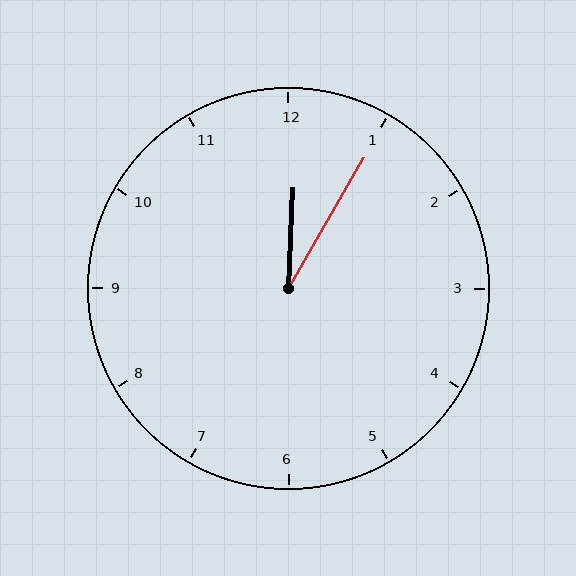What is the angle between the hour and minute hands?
Approximately 28 degrees.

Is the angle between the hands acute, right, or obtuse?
It is acute.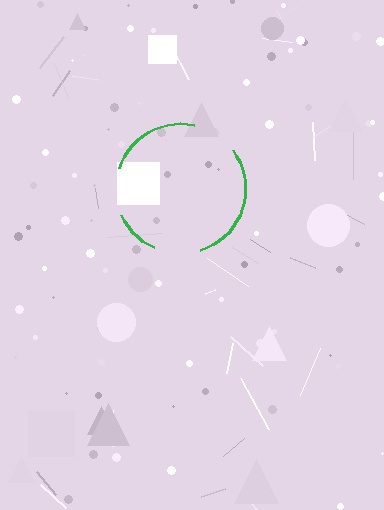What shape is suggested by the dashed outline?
The dashed outline suggests a circle.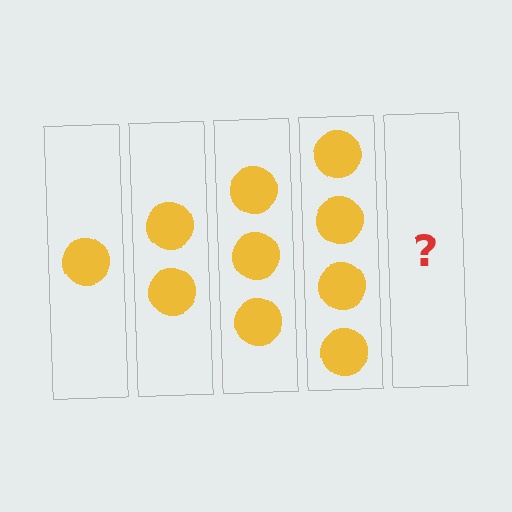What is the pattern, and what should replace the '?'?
The pattern is that each step adds one more circle. The '?' should be 5 circles.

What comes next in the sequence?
The next element should be 5 circles.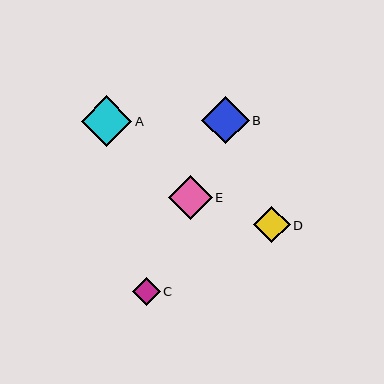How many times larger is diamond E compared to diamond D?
Diamond E is approximately 1.2 times the size of diamond D.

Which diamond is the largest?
Diamond A is the largest with a size of approximately 51 pixels.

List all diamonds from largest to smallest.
From largest to smallest: A, B, E, D, C.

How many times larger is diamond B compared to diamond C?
Diamond B is approximately 1.7 times the size of diamond C.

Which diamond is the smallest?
Diamond C is the smallest with a size of approximately 28 pixels.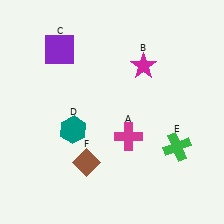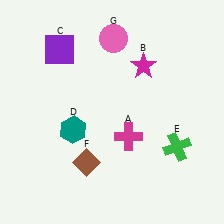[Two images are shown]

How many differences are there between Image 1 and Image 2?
There is 1 difference between the two images.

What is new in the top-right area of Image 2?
A pink circle (G) was added in the top-right area of Image 2.